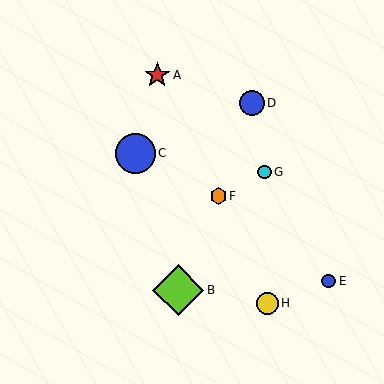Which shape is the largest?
The lime diamond (labeled B) is the largest.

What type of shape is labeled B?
Shape B is a lime diamond.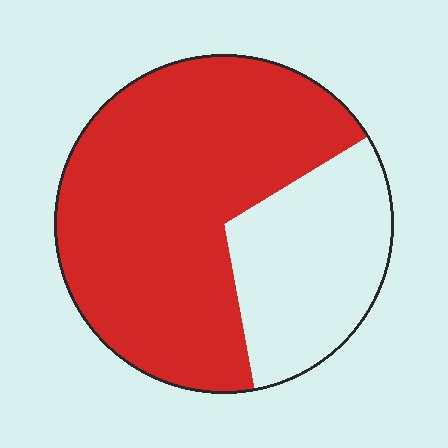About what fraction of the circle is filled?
About two thirds (2/3).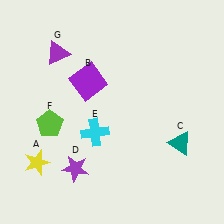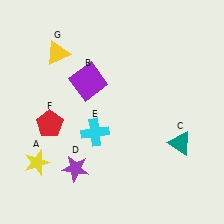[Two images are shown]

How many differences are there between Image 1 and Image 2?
There are 2 differences between the two images.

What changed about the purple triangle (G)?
In Image 1, G is purple. In Image 2, it changed to yellow.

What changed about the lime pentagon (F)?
In Image 1, F is lime. In Image 2, it changed to red.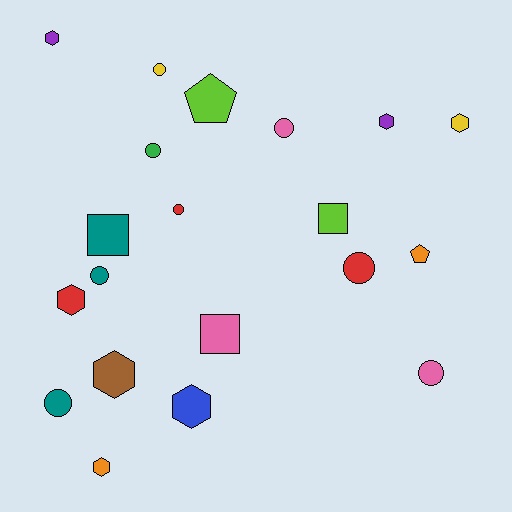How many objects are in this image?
There are 20 objects.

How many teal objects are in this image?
There are 3 teal objects.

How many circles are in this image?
There are 8 circles.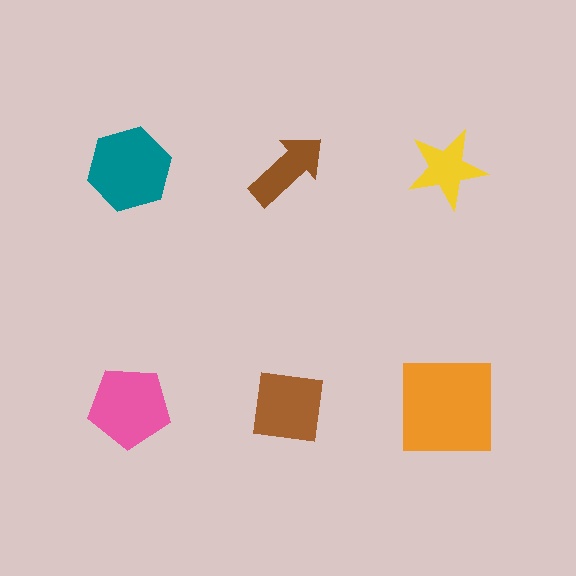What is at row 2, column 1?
A pink pentagon.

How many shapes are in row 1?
3 shapes.